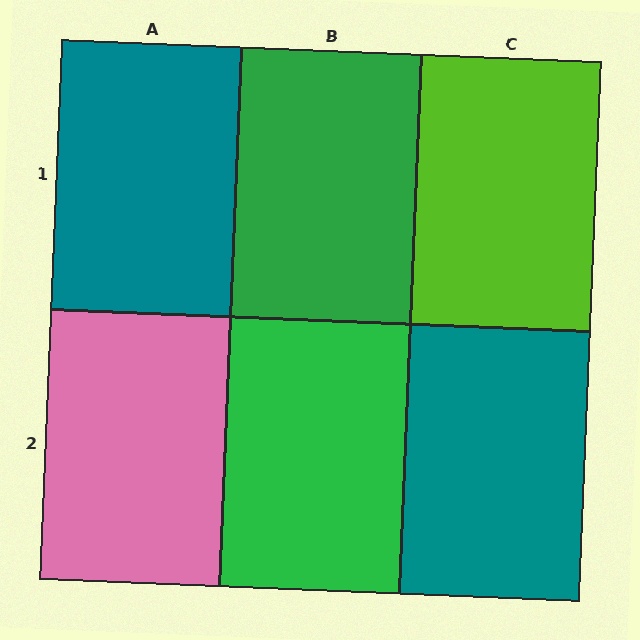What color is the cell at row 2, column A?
Pink.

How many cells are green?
2 cells are green.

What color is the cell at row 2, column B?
Green.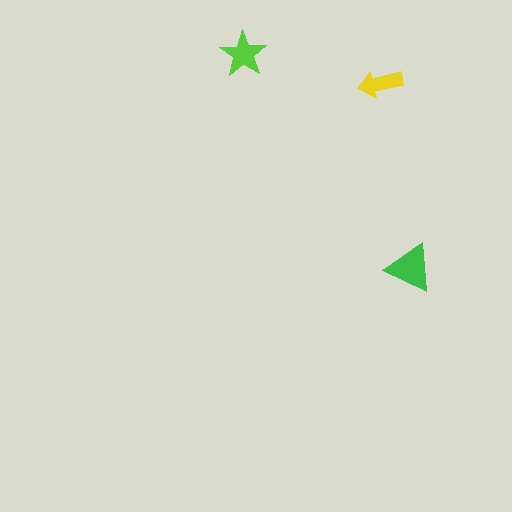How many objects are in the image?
There are 3 objects in the image.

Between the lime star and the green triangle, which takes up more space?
The green triangle.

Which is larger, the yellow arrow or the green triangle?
The green triangle.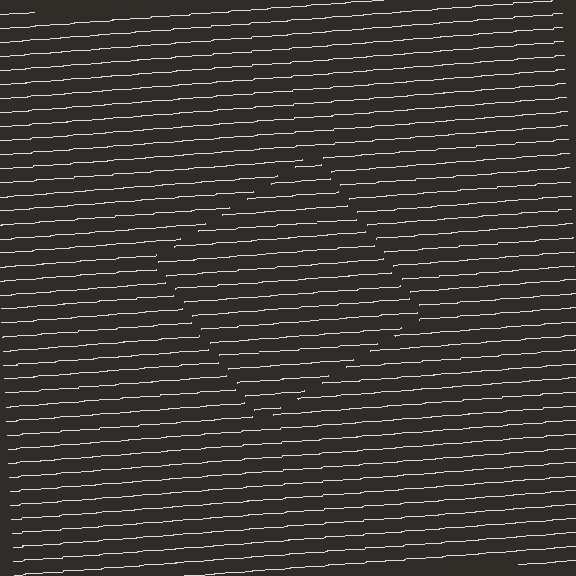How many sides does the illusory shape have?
4 sides — the line-ends trace a square.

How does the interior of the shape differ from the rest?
The interior of the shape contains the same grating, shifted by half a period — the contour is defined by the phase discontinuity where line-ends from the inner and outer gratings abut.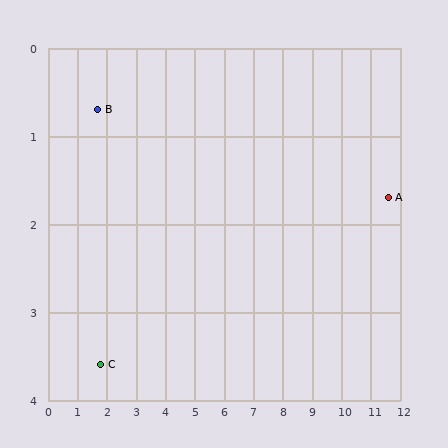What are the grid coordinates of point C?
Point C is at approximately (1.8, 3.6).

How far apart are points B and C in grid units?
Points B and C are about 2.9 grid units apart.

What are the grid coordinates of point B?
Point B is at approximately (1.7, 0.7).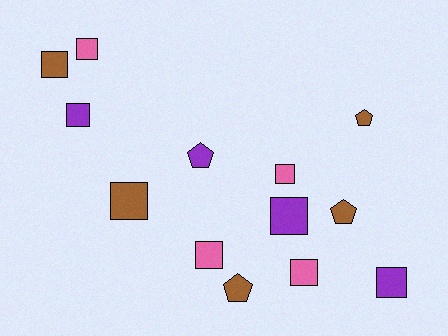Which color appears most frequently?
Brown, with 5 objects.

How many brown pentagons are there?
There are 3 brown pentagons.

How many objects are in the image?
There are 13 objects.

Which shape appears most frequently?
Square, with 9 objects.